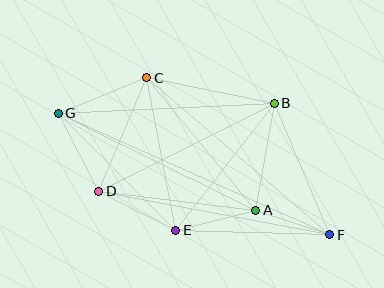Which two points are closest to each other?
Points A and F are closest to each other.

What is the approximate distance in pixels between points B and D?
The distance between B and D is approximately 196 pixels.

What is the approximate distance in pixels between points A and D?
The distance between A and D is approximately 158 pixels.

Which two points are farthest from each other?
Points F and G are farthest from each other.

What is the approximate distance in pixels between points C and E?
The distance between C and E is approximately 155 pixels.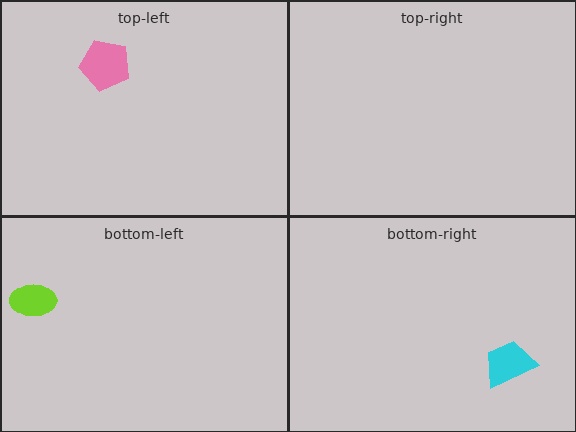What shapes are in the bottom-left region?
The lime ellipse.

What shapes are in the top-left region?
The pink pentagon.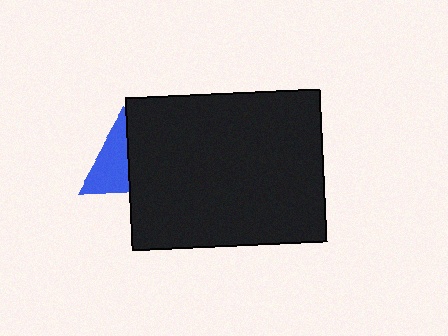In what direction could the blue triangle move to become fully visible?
The blue triangle could move left. That would shift it out from behind the black rectangle entirely.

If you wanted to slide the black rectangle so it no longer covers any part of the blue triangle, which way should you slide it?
Slide it right — that is the most direct way to separate the two shapes.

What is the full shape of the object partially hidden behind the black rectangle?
The partially hidden object is a blue triangle.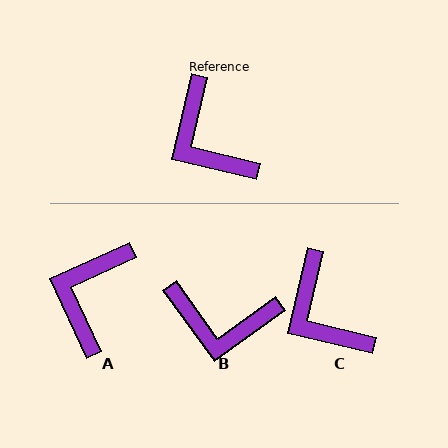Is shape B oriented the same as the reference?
No, it is off by about 49 degrees.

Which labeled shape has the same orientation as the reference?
C.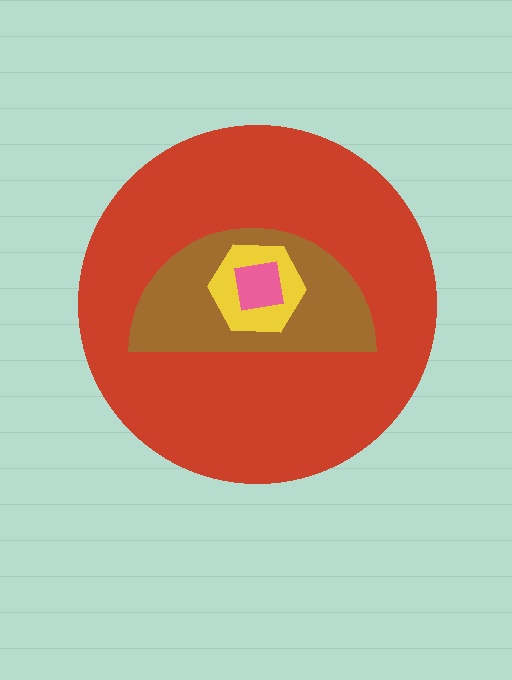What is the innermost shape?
The pink square.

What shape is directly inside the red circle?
The brown semicircle.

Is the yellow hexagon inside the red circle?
Yes.